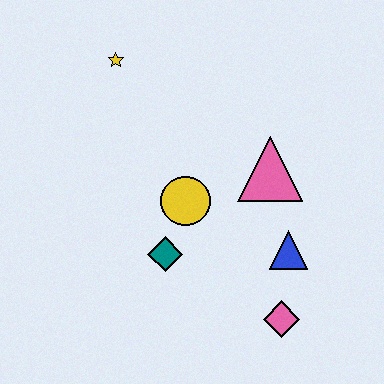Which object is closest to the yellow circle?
The teal diamond is closest to the yellow circle.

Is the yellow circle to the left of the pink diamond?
Yes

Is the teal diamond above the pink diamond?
Yes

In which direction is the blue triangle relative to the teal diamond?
The blue triangle is to the right of the teal diamond.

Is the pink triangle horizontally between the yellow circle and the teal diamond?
No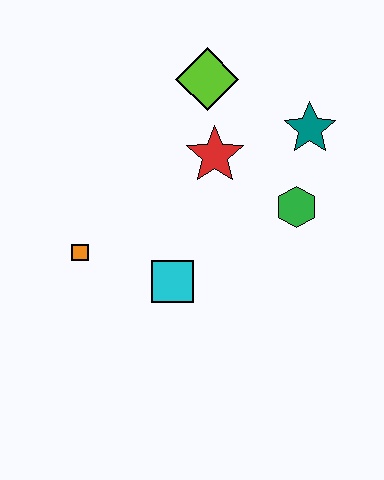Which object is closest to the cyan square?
The orange square is closest to the cyan square.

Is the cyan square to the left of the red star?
Yes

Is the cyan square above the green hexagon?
No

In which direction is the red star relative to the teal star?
The red star is to the left of the teal star.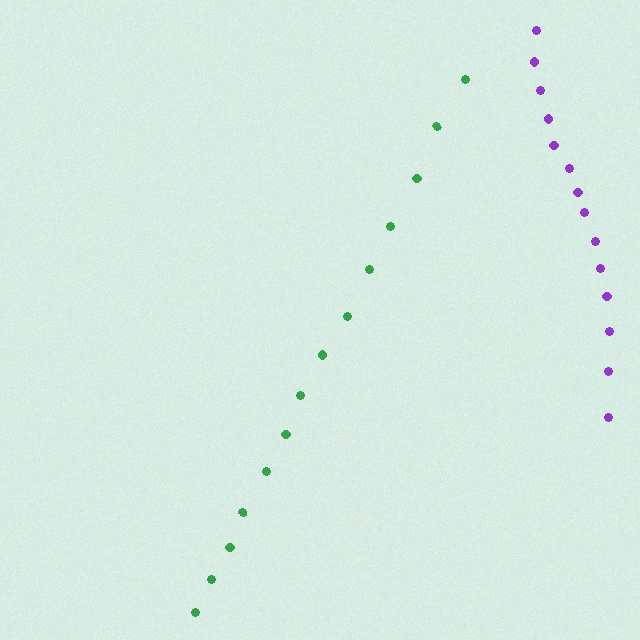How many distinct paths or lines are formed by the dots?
There are 2 distinct paths.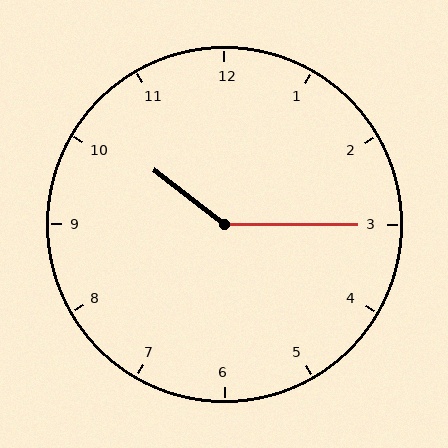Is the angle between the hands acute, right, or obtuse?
It is obtuse.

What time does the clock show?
10:15.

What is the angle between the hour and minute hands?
Approximately 142 degrees.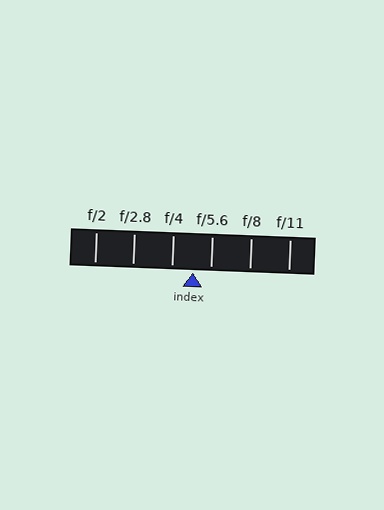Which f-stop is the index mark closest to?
The index mark is closest to f/5.6.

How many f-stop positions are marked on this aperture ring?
There are 6 f-stop positions marked.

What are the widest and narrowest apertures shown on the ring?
The widest aperture shown is f/2 and the narrowest is f/11.